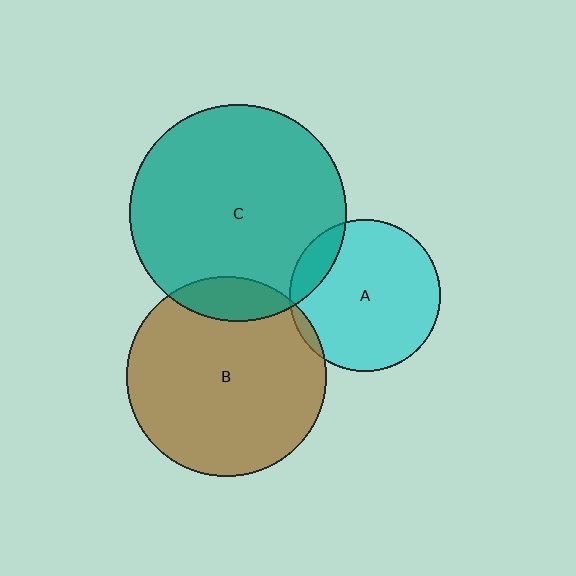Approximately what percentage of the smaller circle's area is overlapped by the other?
Approximately 5%.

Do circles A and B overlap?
Yes.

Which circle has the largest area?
Circle C (teal).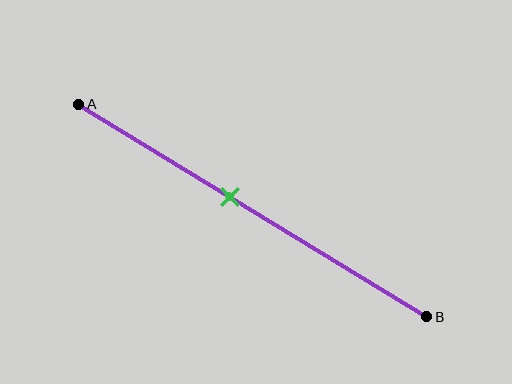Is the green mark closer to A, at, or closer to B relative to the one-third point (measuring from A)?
The green mark is closer to point B than the one-third point of segment AB.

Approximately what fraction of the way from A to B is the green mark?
The green mark is approximately 45% of the way from A to B.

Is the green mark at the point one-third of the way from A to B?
No, the mark is at about 45% from A, not at the 33% one-third point.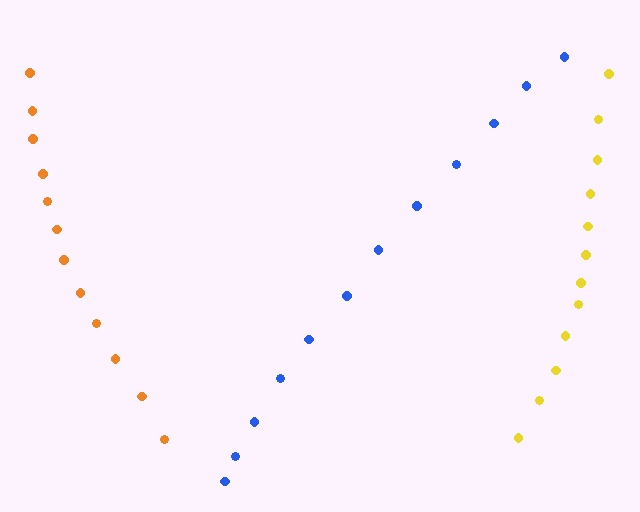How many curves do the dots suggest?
There are 3 distinct paths.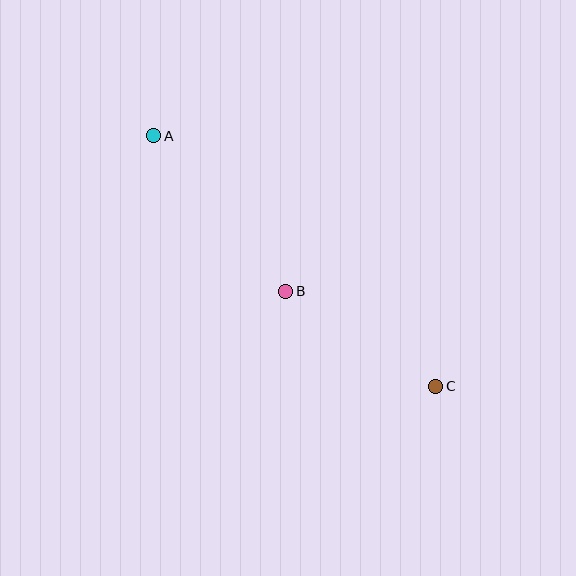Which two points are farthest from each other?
Points A and C are farthest from each other.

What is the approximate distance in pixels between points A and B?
The distance between A and B is approximately 204 pixels.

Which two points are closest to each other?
Points B and C are closest to each other.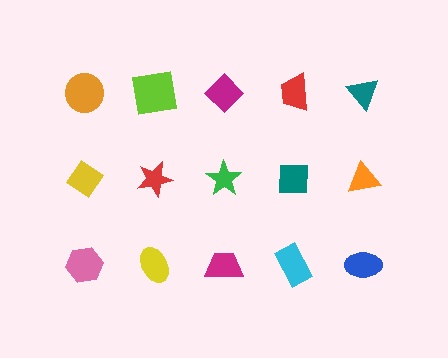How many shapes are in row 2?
5 shapes.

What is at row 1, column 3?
A magenta diamond.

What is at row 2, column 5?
An orange triangle.